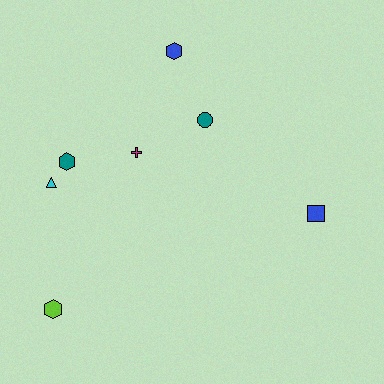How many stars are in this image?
There are no stars.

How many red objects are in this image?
There are no red objects.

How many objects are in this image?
There are 7 objects.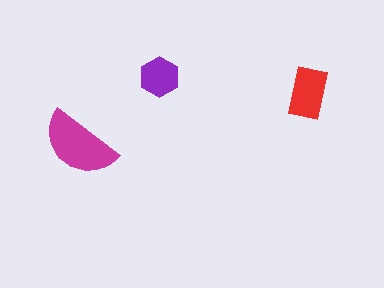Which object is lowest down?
The magenta semicircle is bottommost.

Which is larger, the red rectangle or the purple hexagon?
The red rectangle.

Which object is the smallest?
The purple hexagon.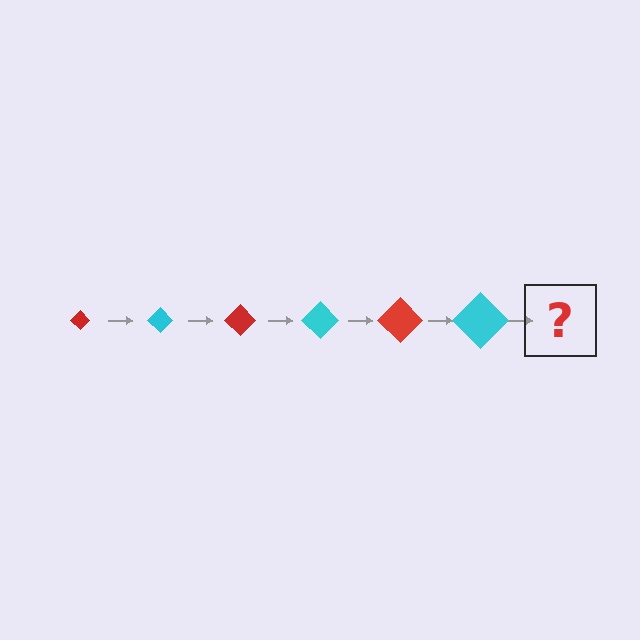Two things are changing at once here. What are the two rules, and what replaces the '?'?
The two rules are that the diamond grows larger each step and the color cycles through red and cyan. The '?' should be a red diamond, larger than the previous one.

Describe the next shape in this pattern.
It should be a red diamond, larger than the previous one.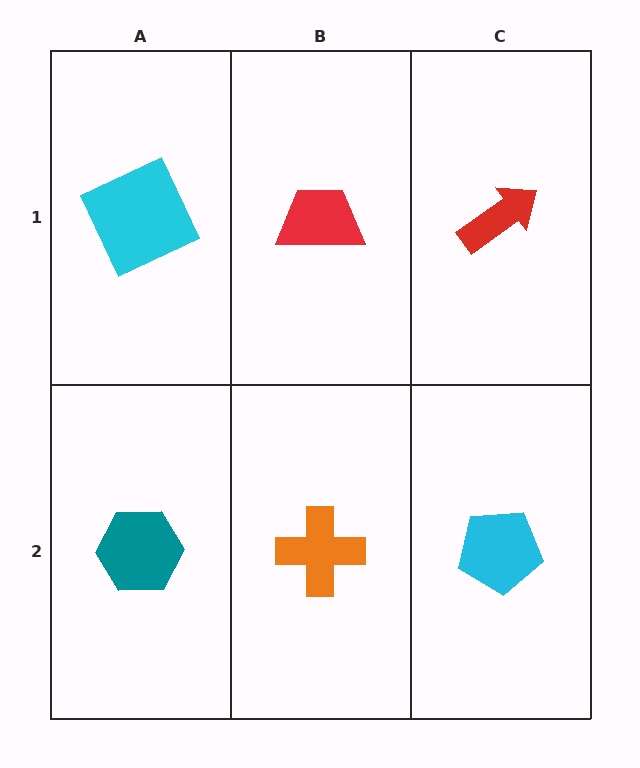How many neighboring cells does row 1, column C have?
2.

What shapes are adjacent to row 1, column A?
A teal hexagon (row 2, column A), a red trapezoid (row 1, column B).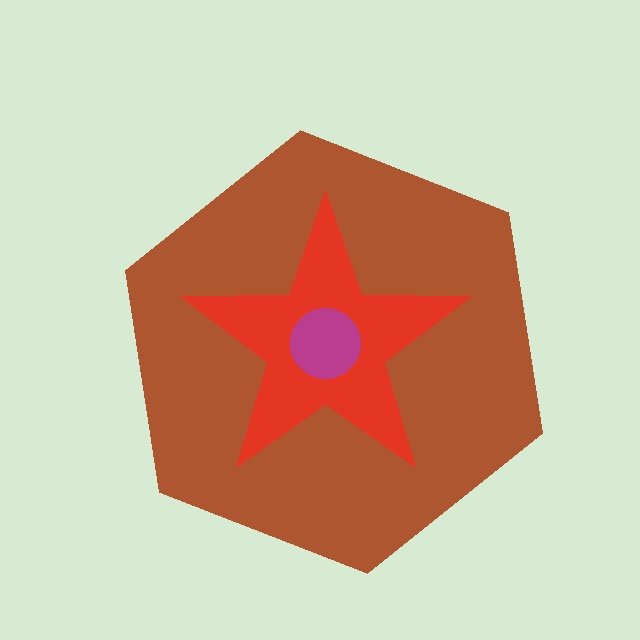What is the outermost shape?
The brown hexagon.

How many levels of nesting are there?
3.